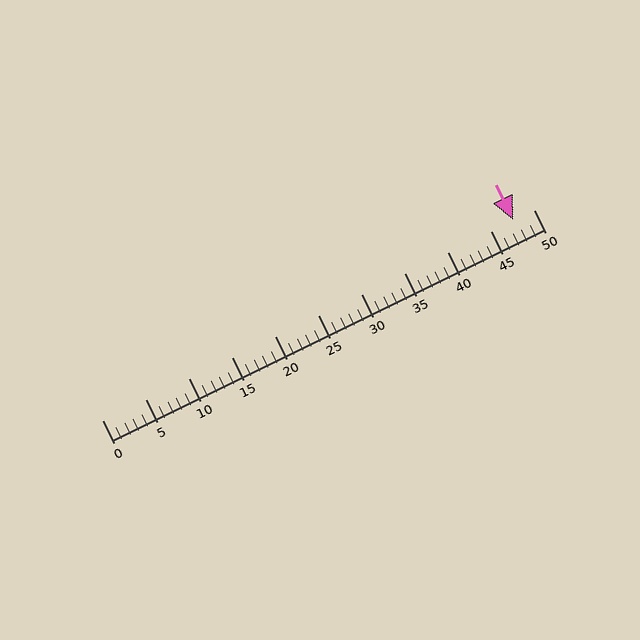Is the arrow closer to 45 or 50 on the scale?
The arrow is closer to 50.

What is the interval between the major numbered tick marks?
The major tick marks are spaced 5 units apart.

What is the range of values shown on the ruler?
The ruler shows values from 0 to 50.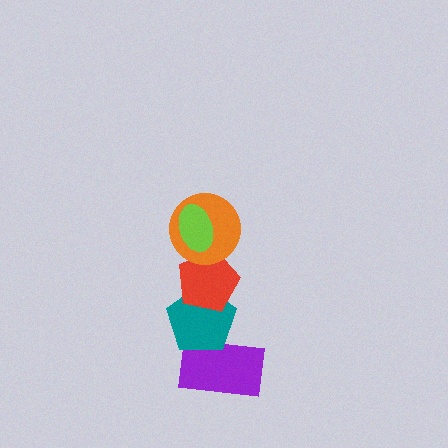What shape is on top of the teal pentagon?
The red pentagon is on top of the teal pentagon.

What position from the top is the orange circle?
The orange circle is 2nd from the top.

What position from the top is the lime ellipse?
The lime ellipse is 1st from the top.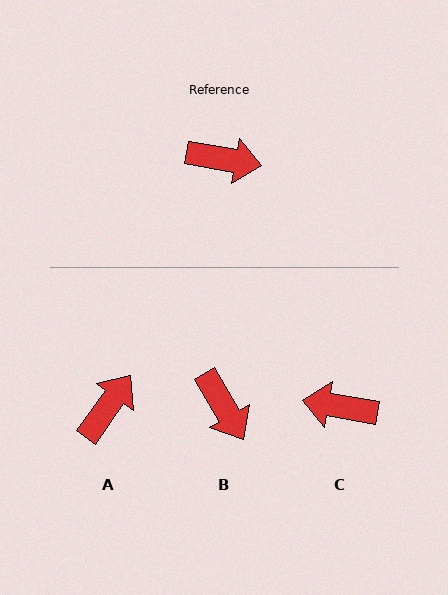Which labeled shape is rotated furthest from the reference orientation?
C, about 180 degrees away.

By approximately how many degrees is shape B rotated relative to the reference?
Approximately 50 degrees clockwise.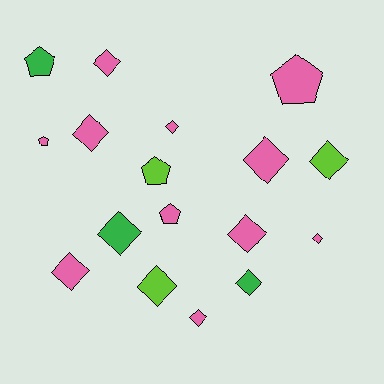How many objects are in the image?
There are 17 objects.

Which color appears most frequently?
Pink, with 11 objects.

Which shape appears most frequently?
Diamond, with 12 objects.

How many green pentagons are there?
There is 1 green pentagon.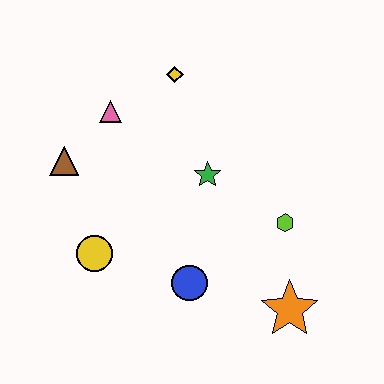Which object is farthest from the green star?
The orange star is farthest from the green star.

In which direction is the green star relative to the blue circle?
The green star is above the blue circle.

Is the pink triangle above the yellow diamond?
No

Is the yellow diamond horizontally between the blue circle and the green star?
No